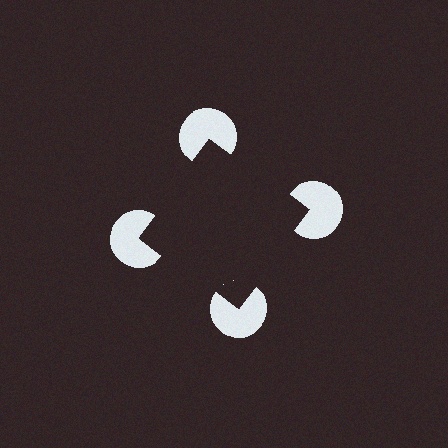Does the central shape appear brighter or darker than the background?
It typically appears slightly darker than the background, even though no actual brightness change is drawn.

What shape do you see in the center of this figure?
An illusory square — its edges are inferred from the aligned wedge cuts in the pac-man discs, not physically drawn.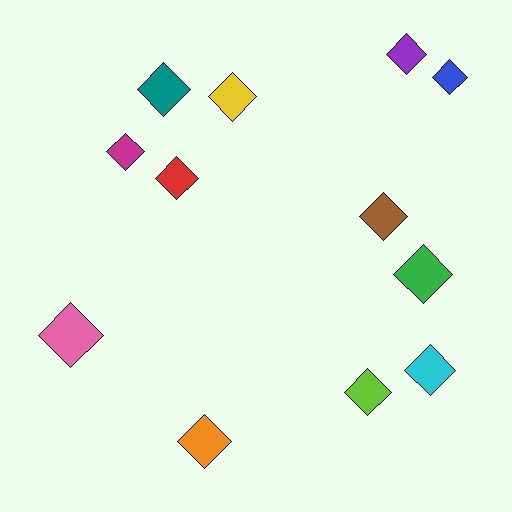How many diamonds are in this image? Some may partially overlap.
There are 12 diamonds.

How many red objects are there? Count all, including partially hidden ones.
There is 1 red object.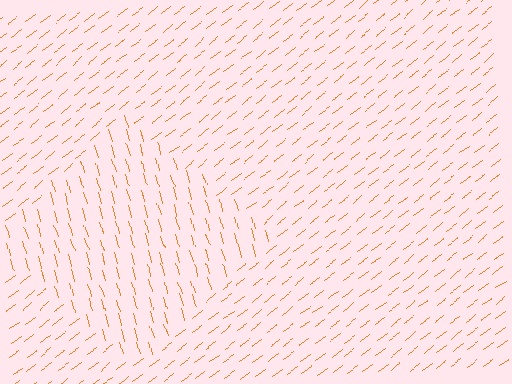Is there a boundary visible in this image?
Yes, there is a texture boundary formed by a change in line orientation.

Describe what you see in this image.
The image is filled with small orange line segments. A diamond region in the image has lines oriented differently from the surrounding lines, creating a visible texture boundary.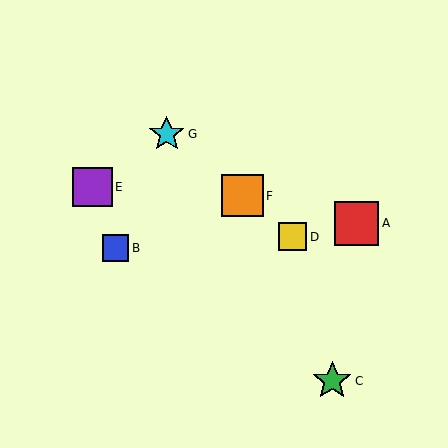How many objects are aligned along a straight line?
3 objects (D, F, G) are aligned along a straight line.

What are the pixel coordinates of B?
Object B is at (116, 248).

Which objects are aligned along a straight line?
Objects D, F, G are aligned along a straight line.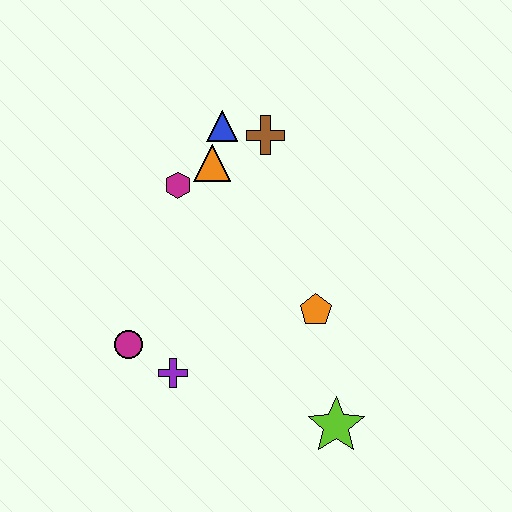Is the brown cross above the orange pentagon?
Yes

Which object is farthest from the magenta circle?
The brown cross is farthest from the magenta circle.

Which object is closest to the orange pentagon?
The lime star is closest to the orange pentagon.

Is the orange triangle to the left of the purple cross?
No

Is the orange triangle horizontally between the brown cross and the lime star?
No